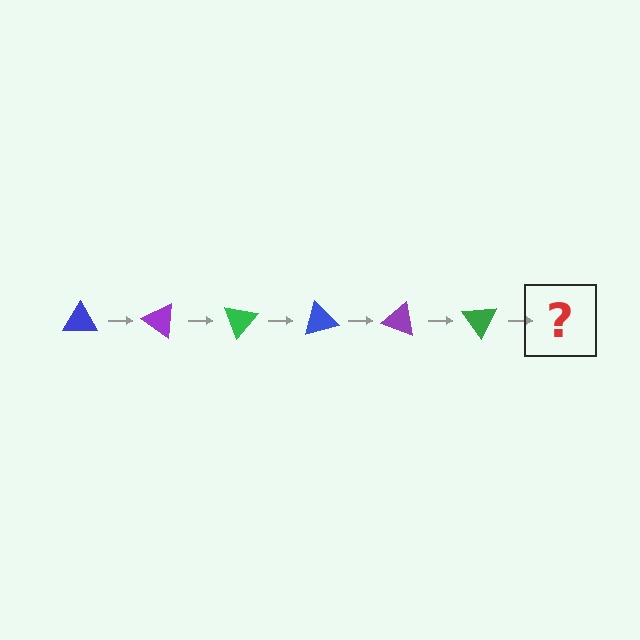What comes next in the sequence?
The next element should be a blue triangle, rotated 210 degrees from the start.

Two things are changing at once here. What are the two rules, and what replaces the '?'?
The two rules are that it rotates 35 degrees each step and the color cycles through blue, purple, and green. The '?' should be a blue triangle, rotated 210 degrees from the start.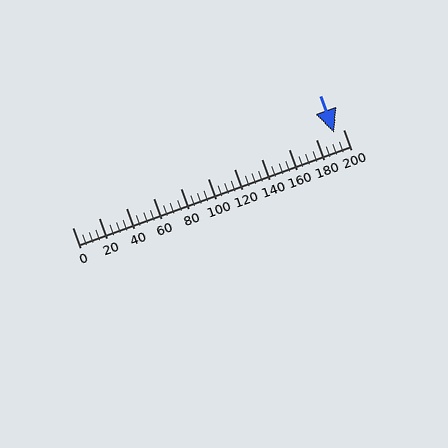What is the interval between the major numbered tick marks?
The major tick marks are spaced 20 units apart.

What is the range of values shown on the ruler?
The ruler shows values from 0 to 200.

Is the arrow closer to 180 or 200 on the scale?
The arrow is closer to 200.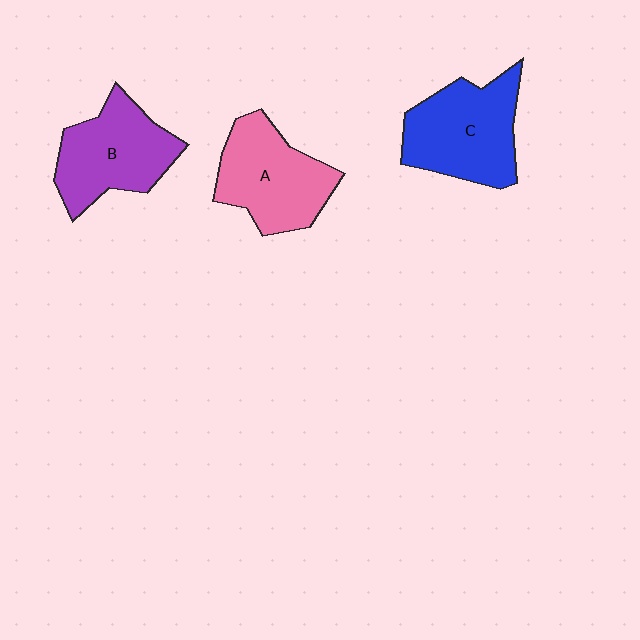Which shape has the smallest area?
Shape B (purple).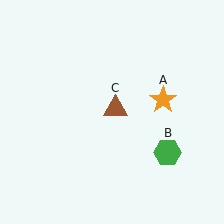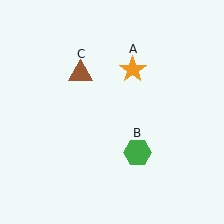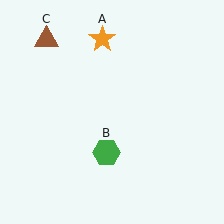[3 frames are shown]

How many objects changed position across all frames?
3 objects changed position: orange star (object A), green hexagon (object B), brown triangle (object C).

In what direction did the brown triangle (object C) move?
The brown triangle (object C) moved up and to the left.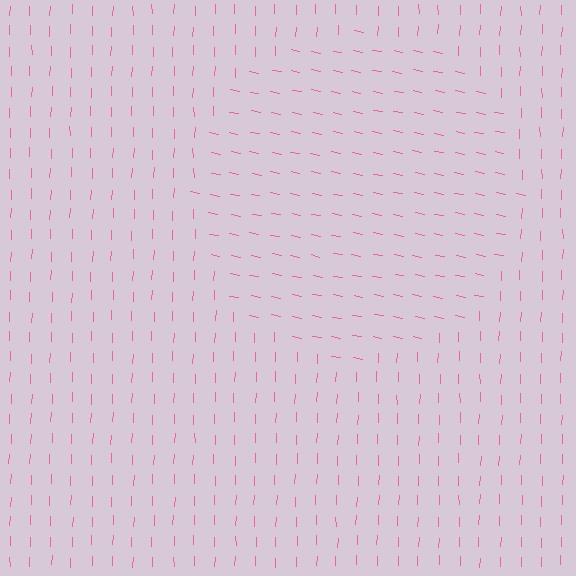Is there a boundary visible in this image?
Yes, there is a texture boundary formed by a change in line orientation.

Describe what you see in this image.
The image is filled with small pink line segments. A circle region in the image has lines oriented differently from the surrounding lines, creating a visible texture boundary.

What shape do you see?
I see a circle.